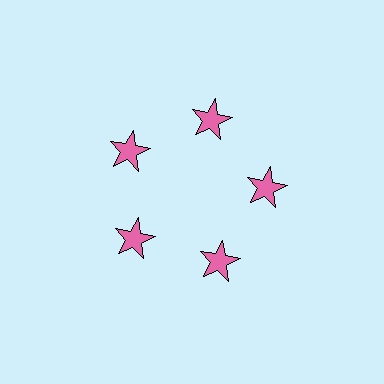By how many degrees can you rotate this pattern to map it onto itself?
The pattern maps onto itself every 72 degrees of rotation.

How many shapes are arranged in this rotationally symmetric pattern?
There are 5 shapes, arranged in 5 groups of 1.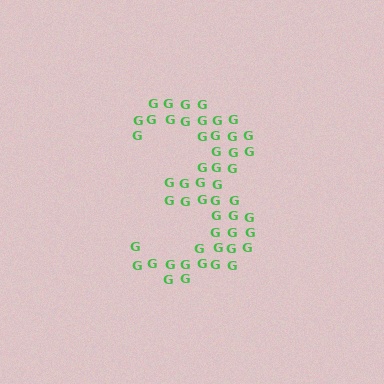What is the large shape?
The large shape is the digit 3.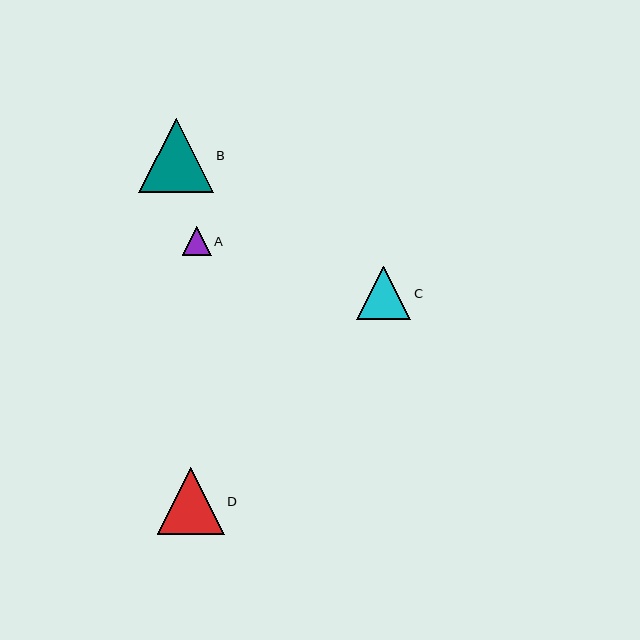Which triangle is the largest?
Triangle B is the largest with a size of approximately 74 pixels.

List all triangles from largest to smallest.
From largest to smallest: B, D, C, A.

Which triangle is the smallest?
Triangle A is the smallest with a size of approximately 29 pixels.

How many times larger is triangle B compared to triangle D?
Triangle B is approximately 1.1 times the size of triangle D.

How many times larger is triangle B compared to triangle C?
Triangle B is approximately 1.4 times the size of triangle C.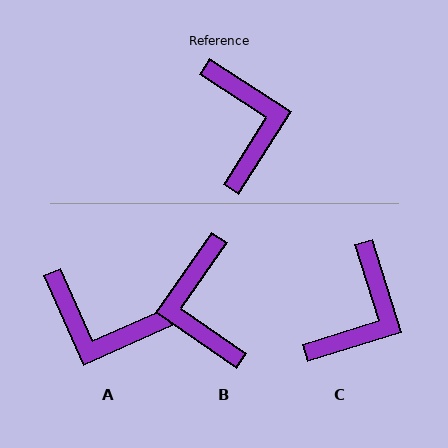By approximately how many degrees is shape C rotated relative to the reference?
Approximately 40 degrees clockwise.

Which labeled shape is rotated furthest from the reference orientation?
B, about 178 degrees away.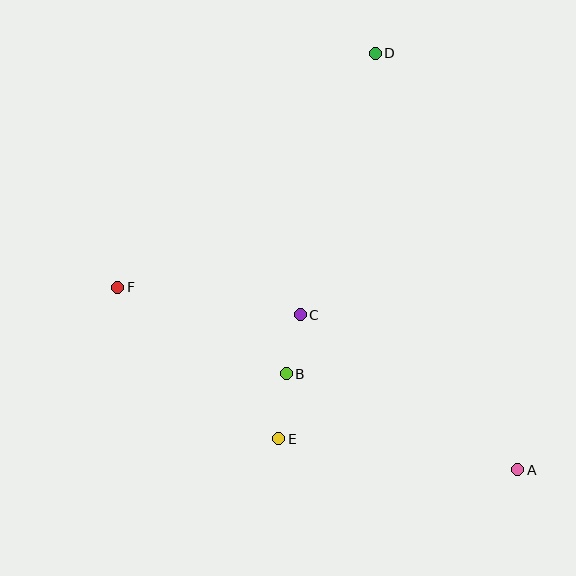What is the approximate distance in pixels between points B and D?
The distance between B and D is approximately 333 pixels.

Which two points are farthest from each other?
Points A and D are farthest from each other.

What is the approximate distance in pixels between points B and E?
The distance between B and E is approximately 65 pixels.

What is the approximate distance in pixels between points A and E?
The distance between A and E is approximately 241 pixels.